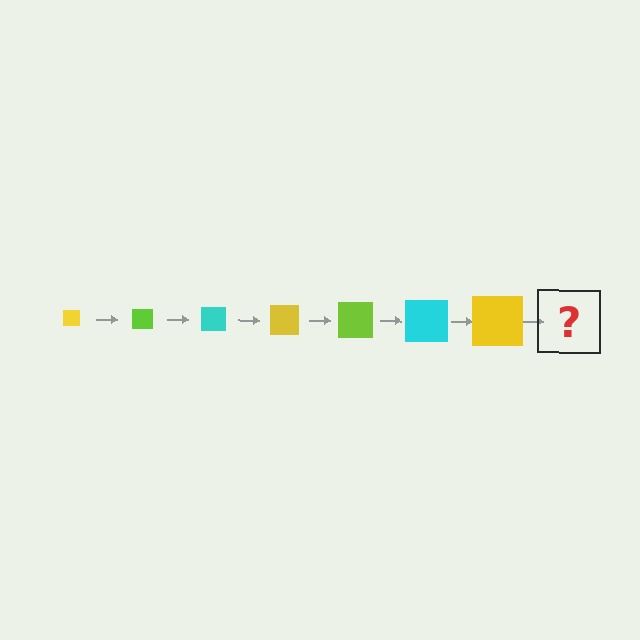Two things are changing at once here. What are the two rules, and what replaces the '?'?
The two rules are that the square grows larger each step and the color cycles through yellow, lime, and cyan. The '?' should be a lime square, larger than the previous one.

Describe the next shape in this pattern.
It should be a lime square, larger than the previous one.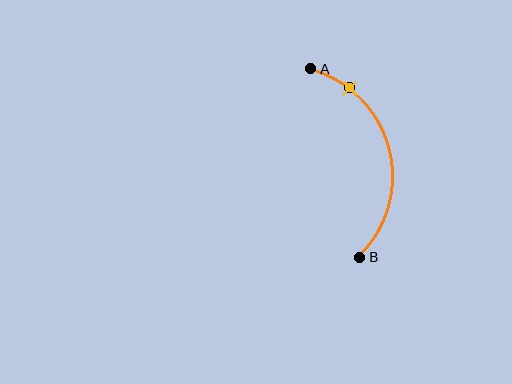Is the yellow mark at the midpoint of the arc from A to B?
No. The yellow mark lies on the arc but is closer to endpoint A. The arc midpoint would be at the point on the curve equidistant along the arc from both A and B.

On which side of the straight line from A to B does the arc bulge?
The arc bulges to the right of the straight line connecting A and B.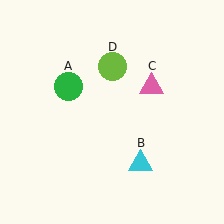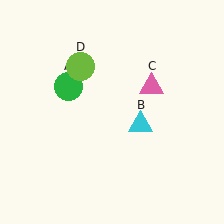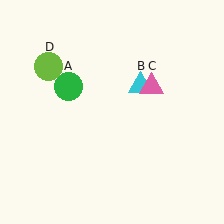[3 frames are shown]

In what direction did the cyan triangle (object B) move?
The cyan triangle (object B) moved up.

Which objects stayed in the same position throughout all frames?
Green circle (object A) and pink triangle (object C) remained stationary.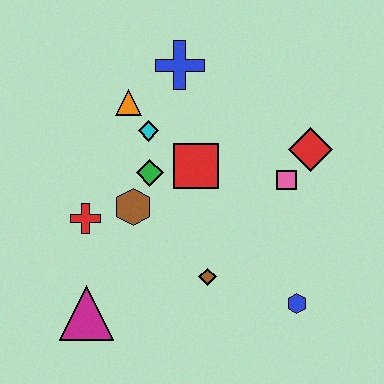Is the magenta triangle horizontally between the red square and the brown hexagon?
No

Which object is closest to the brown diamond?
The blue hexagon is closest to the brown diamond.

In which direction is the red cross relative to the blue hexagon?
The red cross is to the left of the blue hexagon.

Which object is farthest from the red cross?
The red diamond is farthest from the red cross.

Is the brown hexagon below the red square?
Yes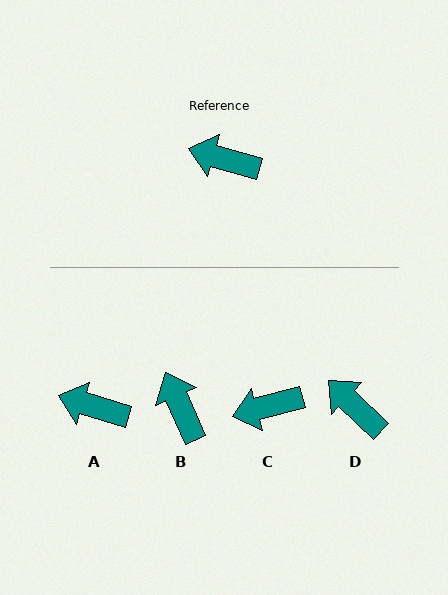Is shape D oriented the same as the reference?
No, it is off by about 27 degrees.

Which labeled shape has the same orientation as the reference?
A.